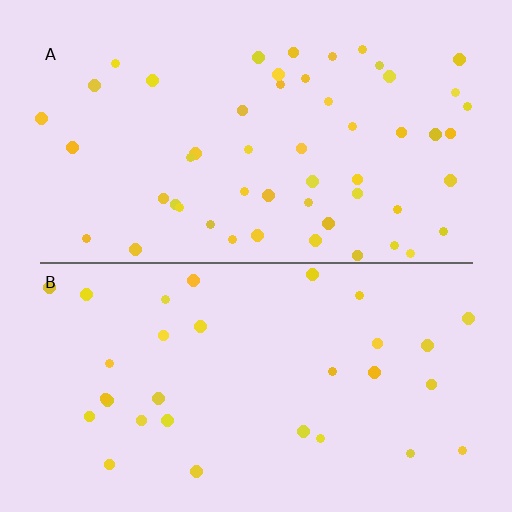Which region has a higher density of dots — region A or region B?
A (the top).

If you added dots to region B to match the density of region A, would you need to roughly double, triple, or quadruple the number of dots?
Approximately double.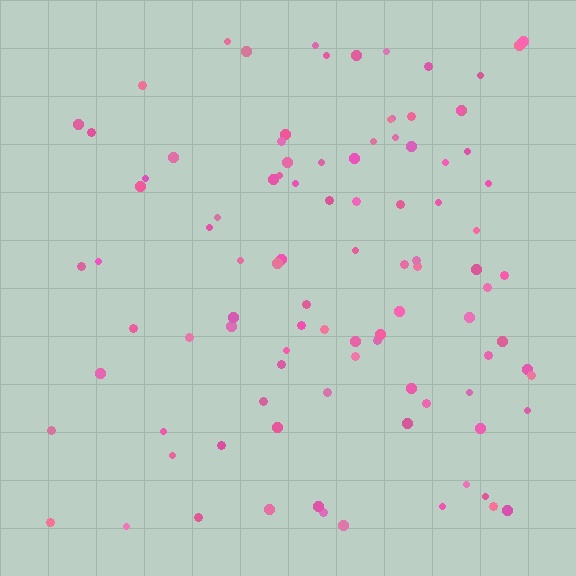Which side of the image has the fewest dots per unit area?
The left.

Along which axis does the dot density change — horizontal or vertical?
Horizontal.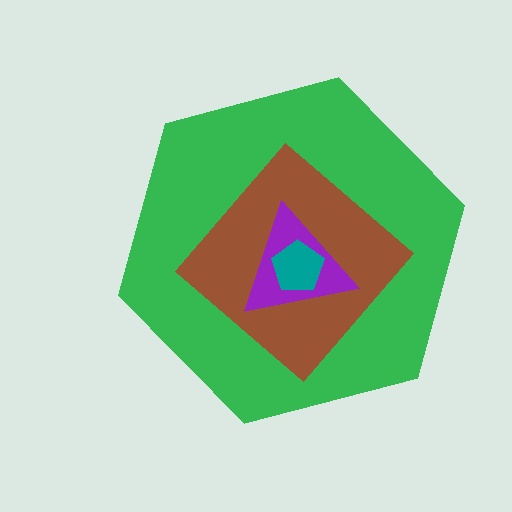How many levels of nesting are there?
4.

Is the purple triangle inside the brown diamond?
Yes.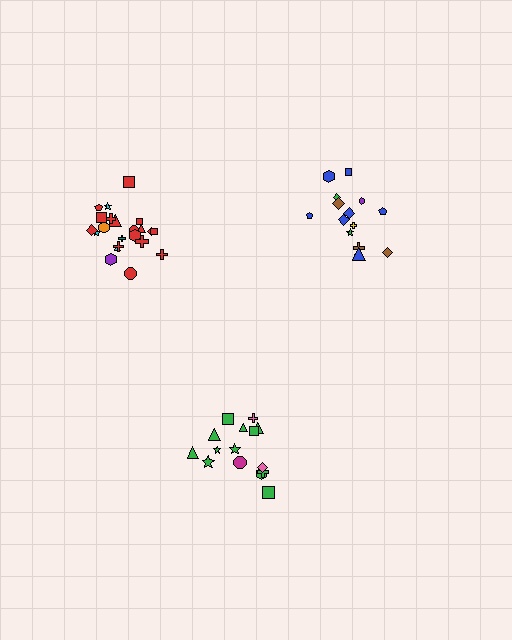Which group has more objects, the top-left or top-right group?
The top-left group.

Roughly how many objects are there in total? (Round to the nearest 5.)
Roughly 50 objects in total.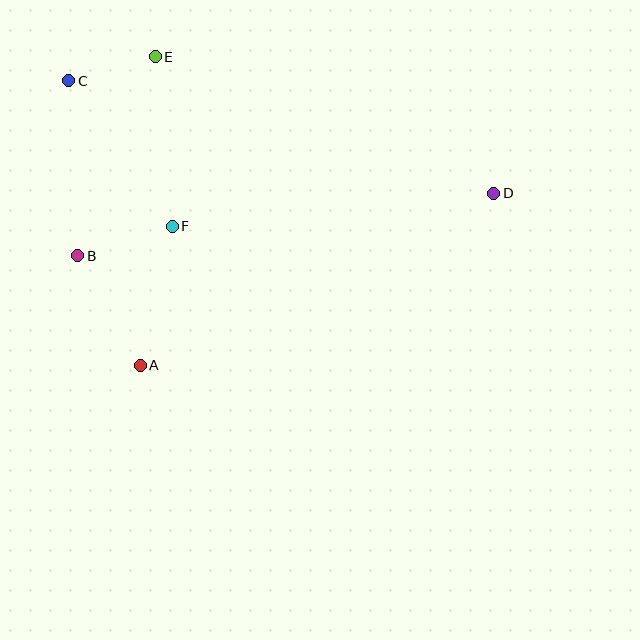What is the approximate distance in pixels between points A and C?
The distance between A and C is approximately 294 pixels.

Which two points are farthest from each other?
Points C and D are farthest from each other.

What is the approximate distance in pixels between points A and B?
The distance between A and B is approximately 126 pixels.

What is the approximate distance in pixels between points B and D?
The distance between B and D is approximately 421 pixels.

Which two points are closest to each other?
Points C and E are closest to each other.